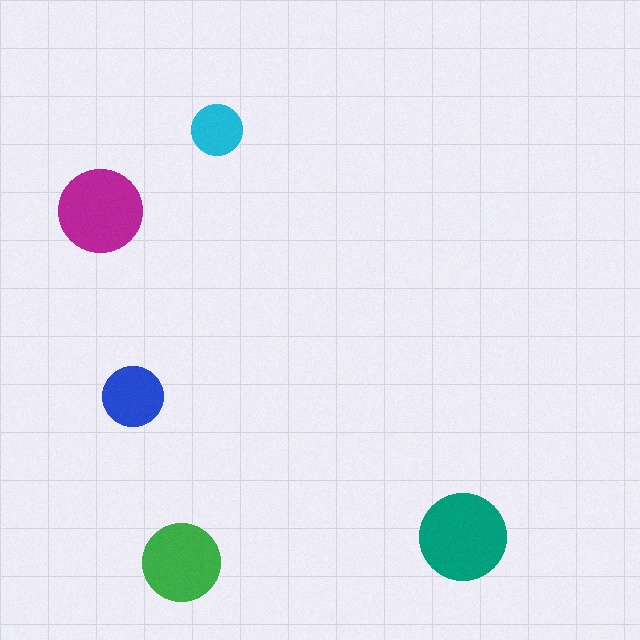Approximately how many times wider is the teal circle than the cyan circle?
About 1.5 times wider.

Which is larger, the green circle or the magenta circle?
The magenta one.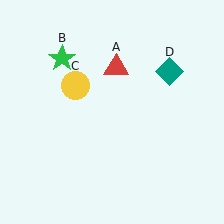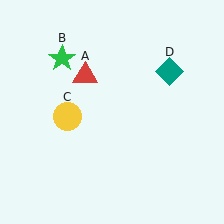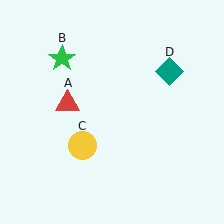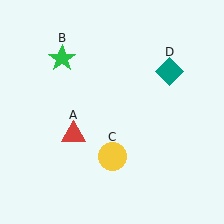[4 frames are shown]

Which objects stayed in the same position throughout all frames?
Green star (object B) and teal diamond (object D) remained stationary.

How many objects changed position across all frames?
2 objects changed position: red triangle (object A), yellow circle (object C).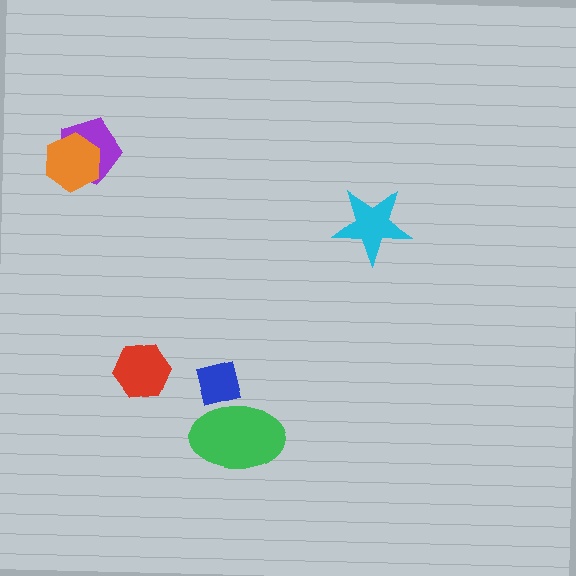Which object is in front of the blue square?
The green ellipse is in front of the blue square.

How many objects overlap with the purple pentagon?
1 object overlaps with the purple pentagon.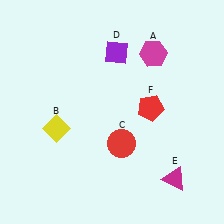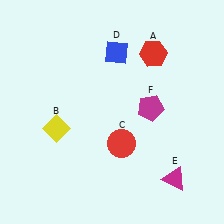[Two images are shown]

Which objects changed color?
A changed from magenta to red. D changed from purple to blue. F changed from red to magenta.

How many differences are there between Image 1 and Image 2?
There are 3 differences between the two images.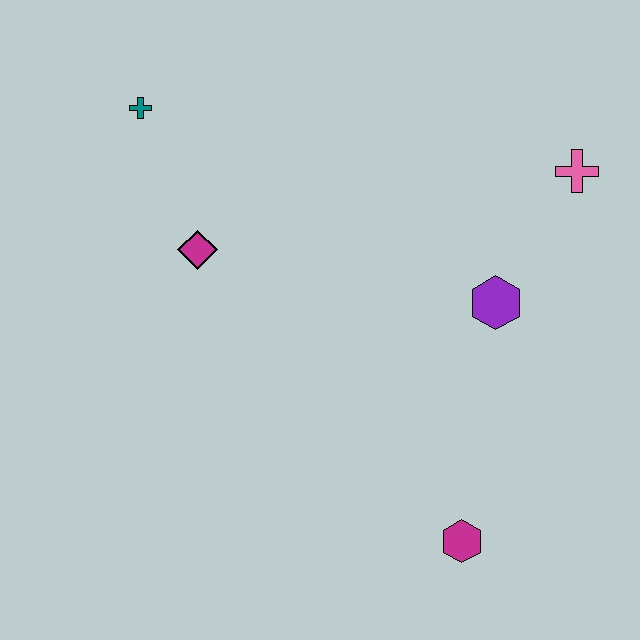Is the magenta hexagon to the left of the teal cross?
No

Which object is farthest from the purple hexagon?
The teal cross is farthest from the purple hexagon.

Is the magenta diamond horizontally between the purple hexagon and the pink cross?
No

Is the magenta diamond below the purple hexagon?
No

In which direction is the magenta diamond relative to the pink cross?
The magenta diamond is to the left of the pink cross.